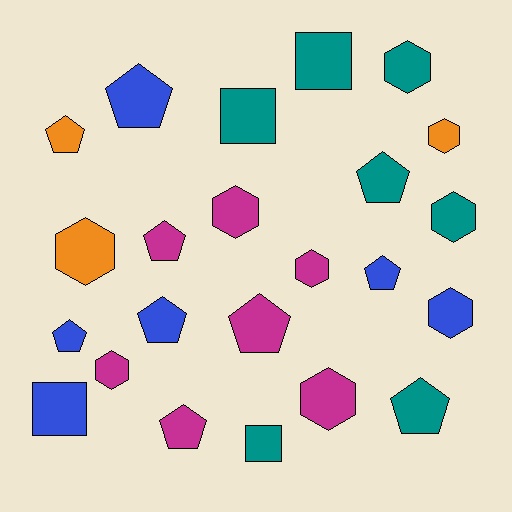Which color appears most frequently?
Magenta, with 7 objects.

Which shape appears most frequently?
Pentagon, with 10 objects.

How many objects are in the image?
There are 23 objects.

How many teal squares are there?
There are 3 teal squares.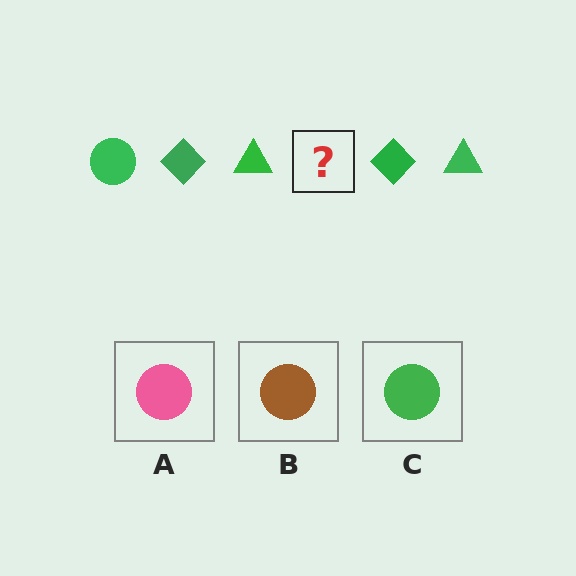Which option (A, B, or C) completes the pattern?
C.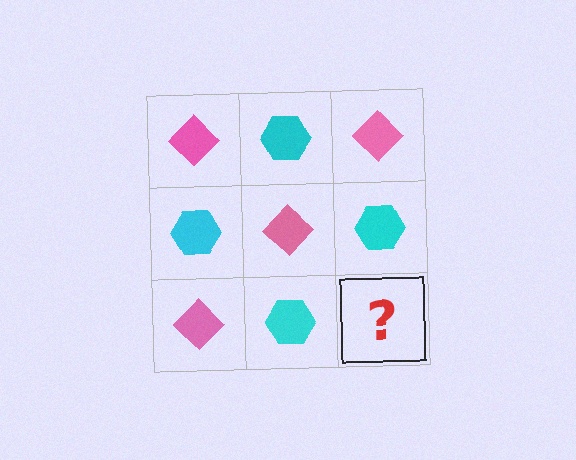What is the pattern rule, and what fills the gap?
The rule is that it alternates pink diamond and cyan hexagon in a checkerboard pattern. The gap should be filled with a pink diamond.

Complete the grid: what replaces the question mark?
The question mark should be replaced with a pink diamond.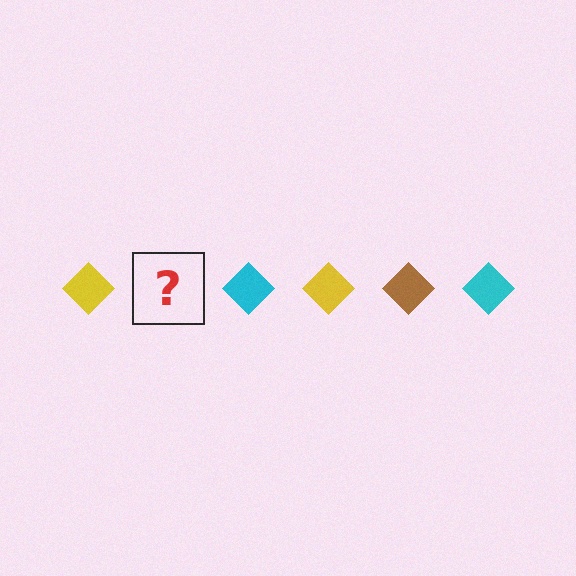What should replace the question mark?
The question mark should be replaced with a brown diamond.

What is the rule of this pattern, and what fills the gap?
The rule is that the pattern cycles through yellow, brown, cyan diamonds. The gap should be filled with a brown diamond.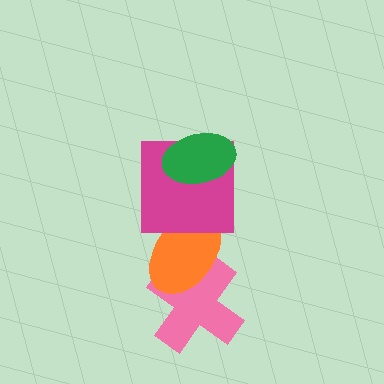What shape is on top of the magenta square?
The green ellipse is on top of the magenta square.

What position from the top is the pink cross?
The pink cross is 4th from the top.